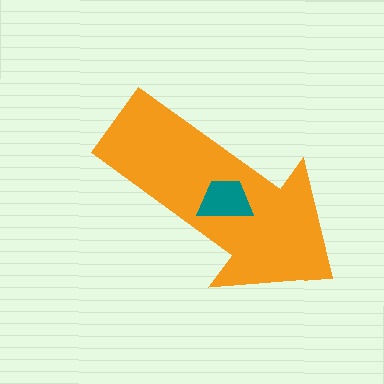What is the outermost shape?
The orange arrow.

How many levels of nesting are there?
2.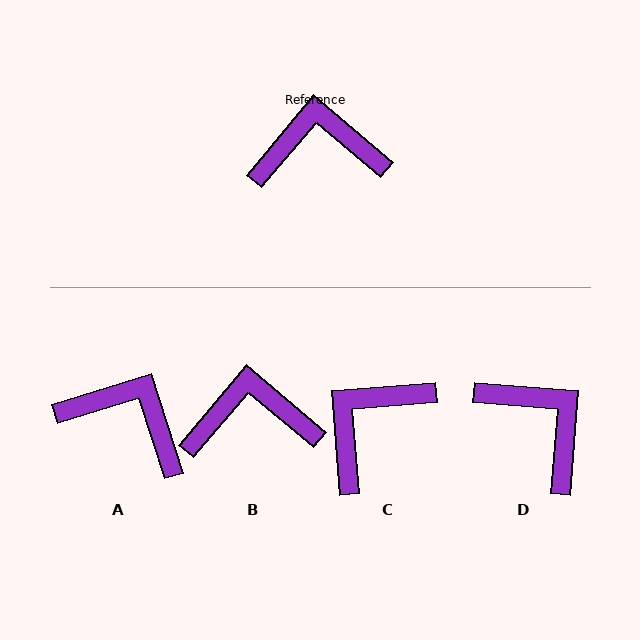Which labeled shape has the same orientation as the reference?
B.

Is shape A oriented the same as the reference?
No, it is off by about 32 degrees.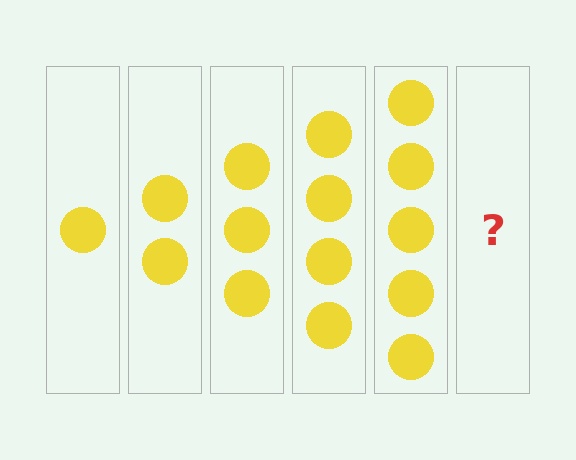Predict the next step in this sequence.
The next step is 6 circles.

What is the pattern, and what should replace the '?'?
The pattern is that each step adds one more circle. The '?' should be 6 circles.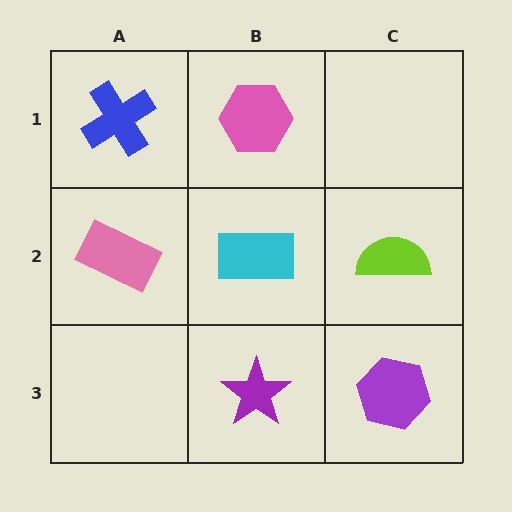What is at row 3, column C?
A purple hexagon.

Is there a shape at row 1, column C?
No, that cell is empty.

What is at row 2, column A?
A pink rectangle.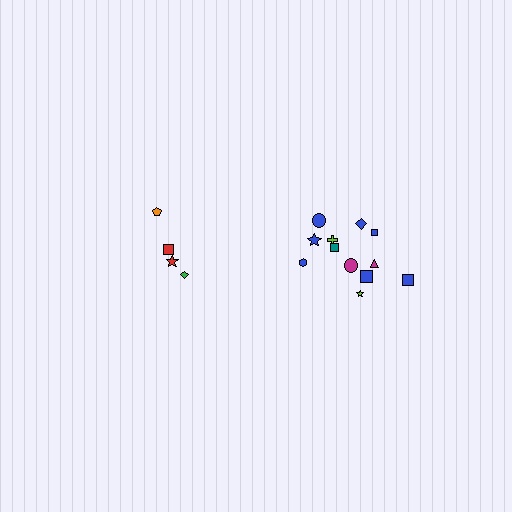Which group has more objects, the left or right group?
The right group.